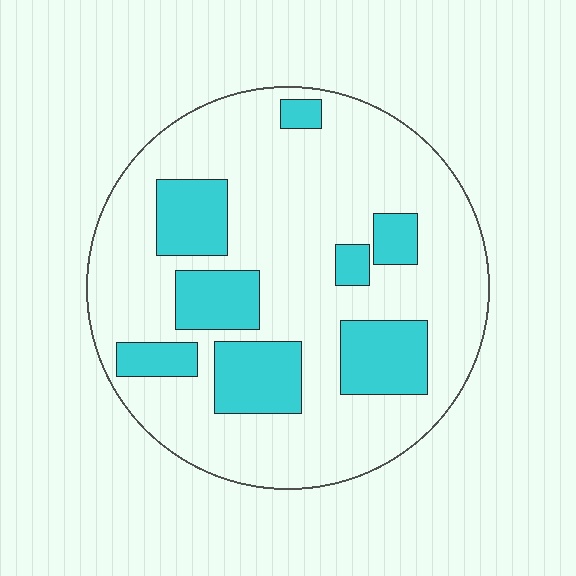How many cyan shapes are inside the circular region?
8.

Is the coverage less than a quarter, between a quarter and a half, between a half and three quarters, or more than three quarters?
Less than a quarter.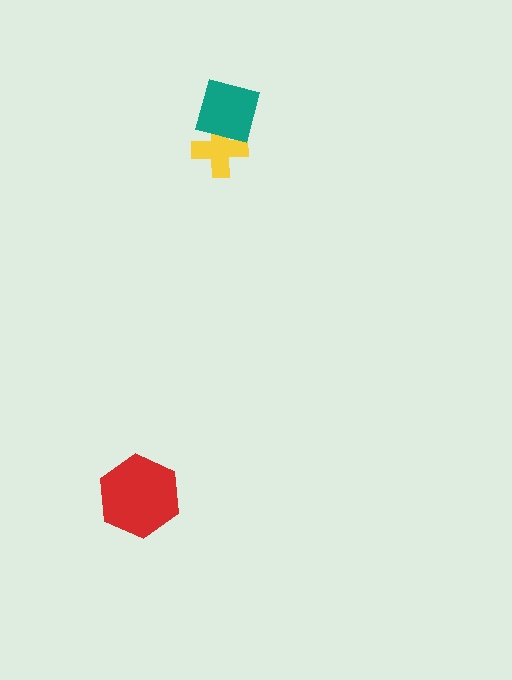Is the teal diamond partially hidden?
No, no other shape covers it.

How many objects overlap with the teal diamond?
1 object overlaps with the teal diamond.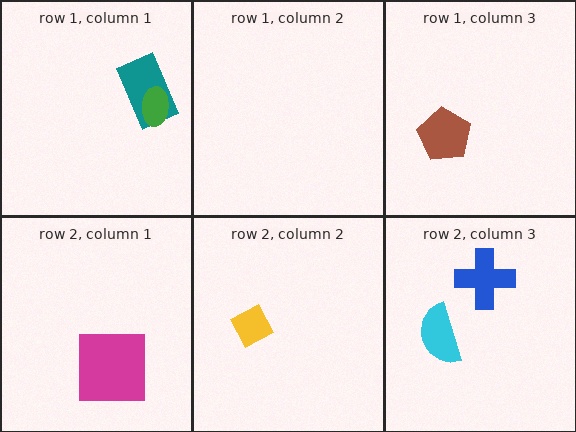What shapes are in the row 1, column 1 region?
The teal rectangle, the green ellipse.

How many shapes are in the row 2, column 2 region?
1.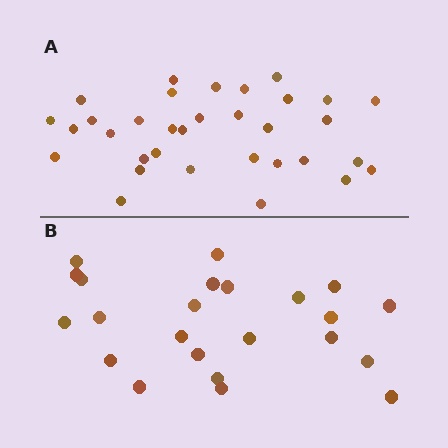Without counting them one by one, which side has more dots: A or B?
Region A (the top region) has more dots.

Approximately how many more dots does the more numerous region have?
Region A has roughly 10 or so more dots than region B.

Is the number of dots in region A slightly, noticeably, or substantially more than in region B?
Region A has noticeably more, but not dramatically so. The ratio is roughly 1.4 to 1.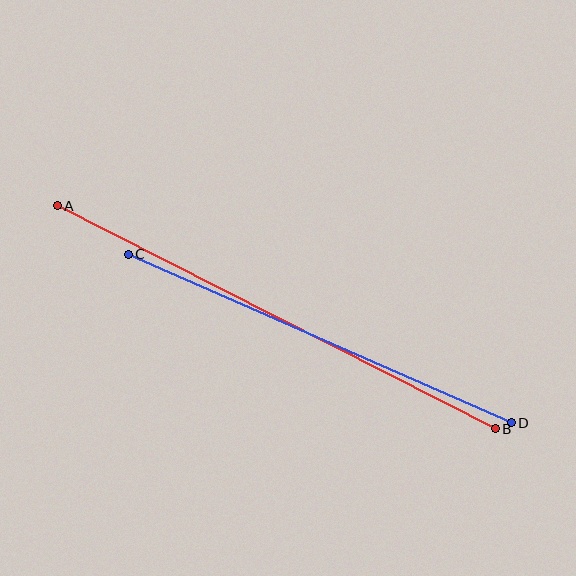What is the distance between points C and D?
The distance is approximately 418 pixels.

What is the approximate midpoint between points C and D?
The midpoint is at approximately (320, 339) pixels.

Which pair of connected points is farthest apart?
Points A and B are farthest apart.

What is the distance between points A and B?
The distance is approximately 491 pixels.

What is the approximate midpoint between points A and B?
The midpoint is at approximately (276, 317) pixels.